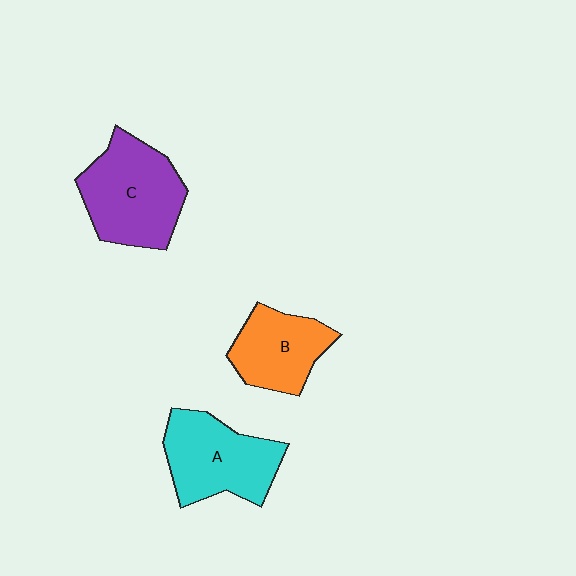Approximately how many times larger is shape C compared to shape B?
Approximately 1.4 times.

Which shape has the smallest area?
Shape B (orange).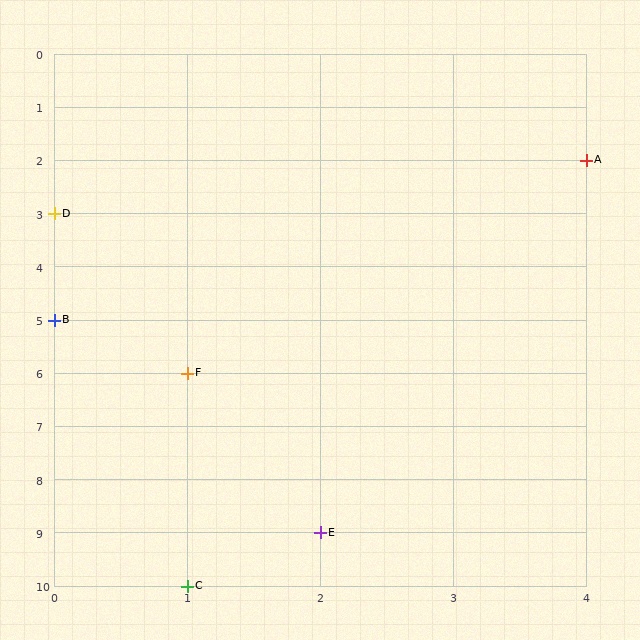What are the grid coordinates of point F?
Point F is at grid coordinates (1, 6).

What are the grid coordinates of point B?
Point B is at grid coordinates (0, 5).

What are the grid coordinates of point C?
Point C is at grid coordinates (1, 10).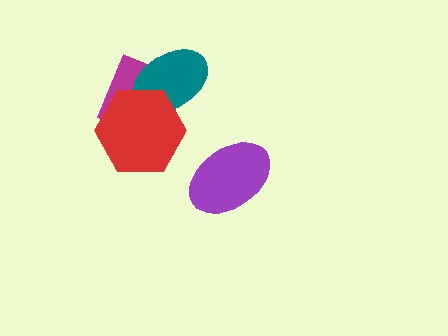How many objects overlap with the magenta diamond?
2 objects overlap with the magenta diamond.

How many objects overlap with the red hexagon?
2 objects overlap with the red hexagon.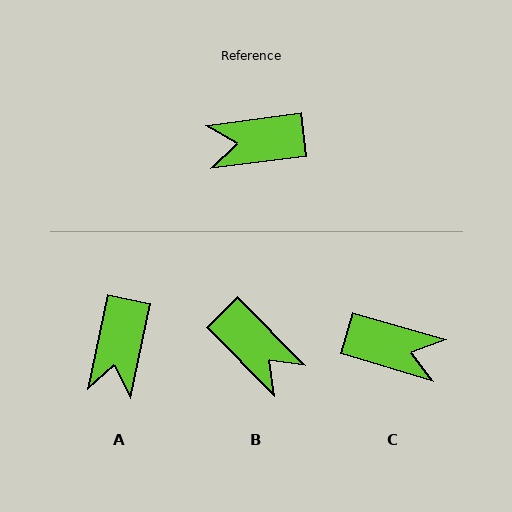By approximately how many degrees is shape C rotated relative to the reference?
Approximately 156 degrees counter-clockwise.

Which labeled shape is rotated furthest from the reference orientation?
C, about 156 degrees away.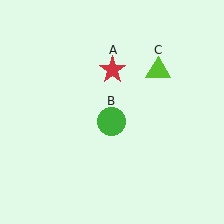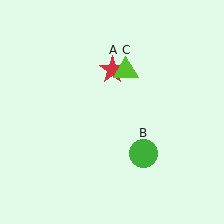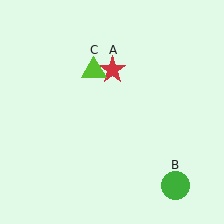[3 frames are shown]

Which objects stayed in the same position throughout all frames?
Red star (object A) remained stationary.